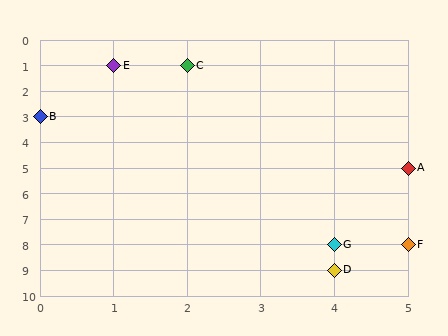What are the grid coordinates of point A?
Point A is at grid coordinates (5, 5).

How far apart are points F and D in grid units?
Points F and D are 1 column and 1 row apart (about 1.4 grid units diagonally).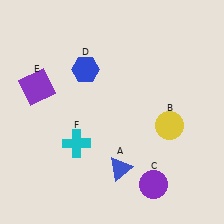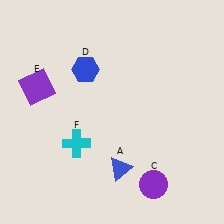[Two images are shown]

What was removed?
The yellow circle (B) was removed in Image 2.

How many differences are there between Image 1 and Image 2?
There is 1 difference between the two images.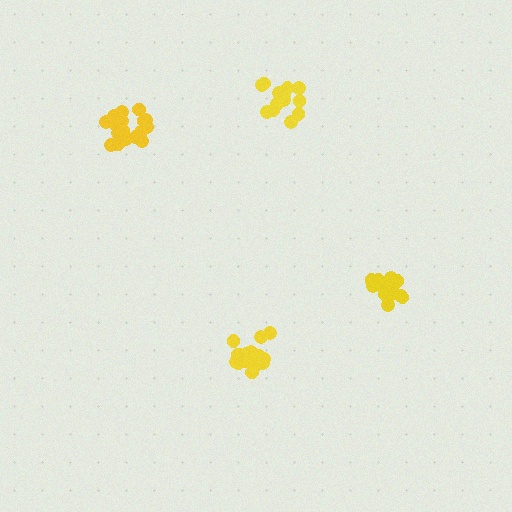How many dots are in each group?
Group 1: 15 dots, Group 2: 18 dots, Group 3: 17 dots, Group 4: 18 dots (68 total).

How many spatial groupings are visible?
There are 4 spatial groupings.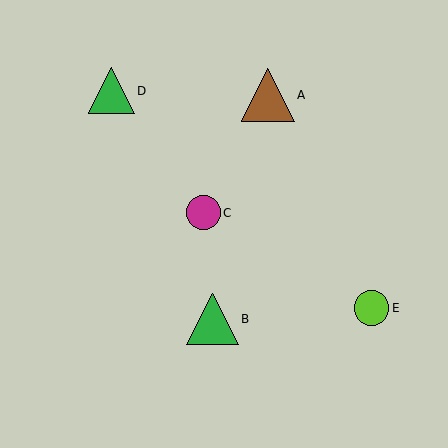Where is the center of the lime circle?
The center of the lime circle is at (372, 308).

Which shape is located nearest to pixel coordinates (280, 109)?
The brown triangle (labeled A) at (268, 95) is nearest to that location.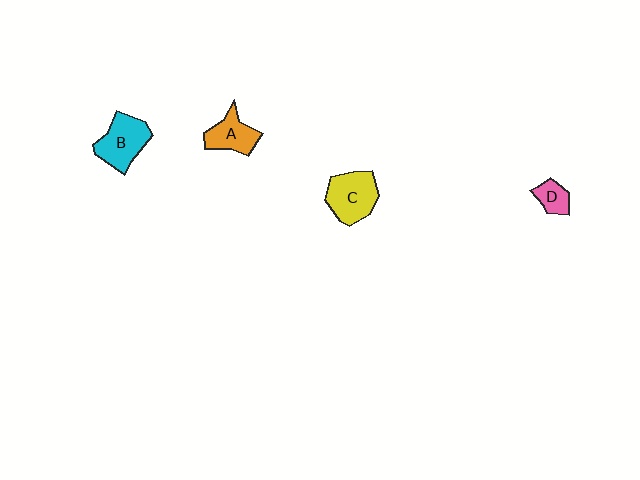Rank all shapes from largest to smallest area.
From largest to smallest: C (yellow), B (cyan), A (orange), D (pink).